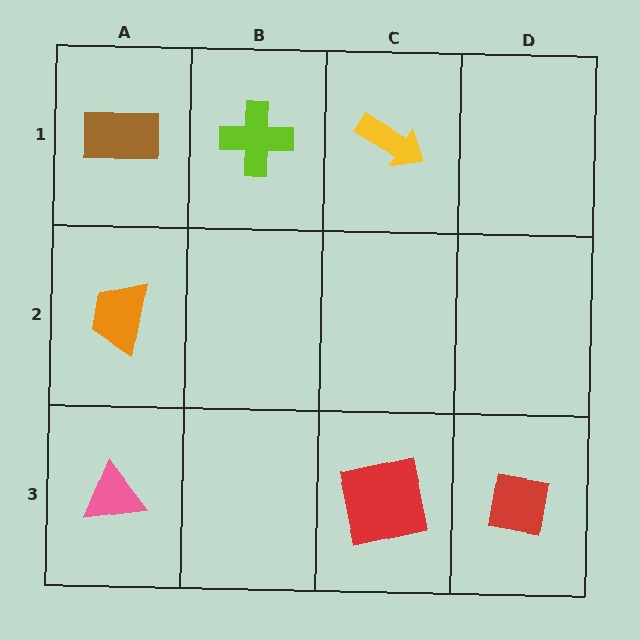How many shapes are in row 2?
1 shape.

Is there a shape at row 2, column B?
No, that cell is empty.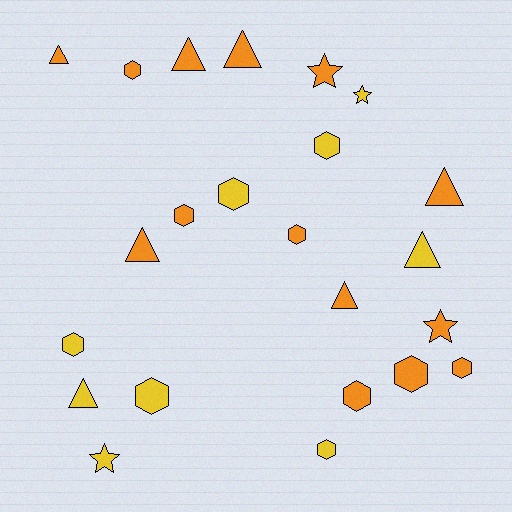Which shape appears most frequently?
Hexagon, with 11 objects.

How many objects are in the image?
There are 23 objects.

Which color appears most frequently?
Orange, with 14 objects.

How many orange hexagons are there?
There are 6 orange hexagons.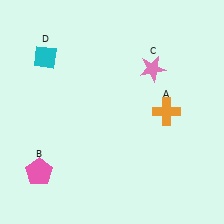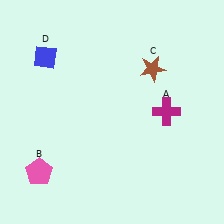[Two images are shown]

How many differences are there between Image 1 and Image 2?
There are 3 differences between the two images.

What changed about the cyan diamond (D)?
In Image 1, D is cyan. In Image 2, it changed to blue.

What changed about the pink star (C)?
In Image 1, C is pink. In Image 2, it changed to brown.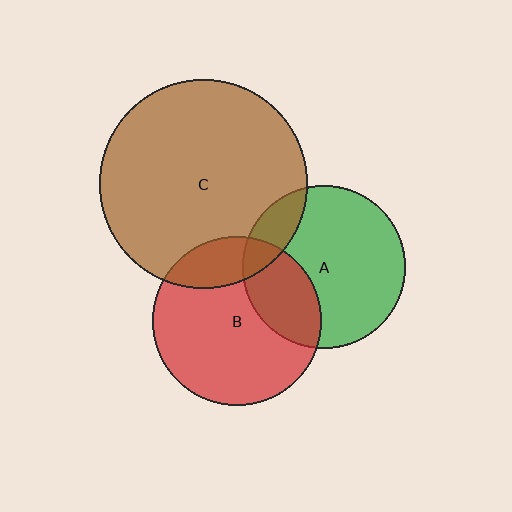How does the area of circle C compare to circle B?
Approximately 1.5 times.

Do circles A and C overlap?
Yes.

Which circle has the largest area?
Circle C (brown).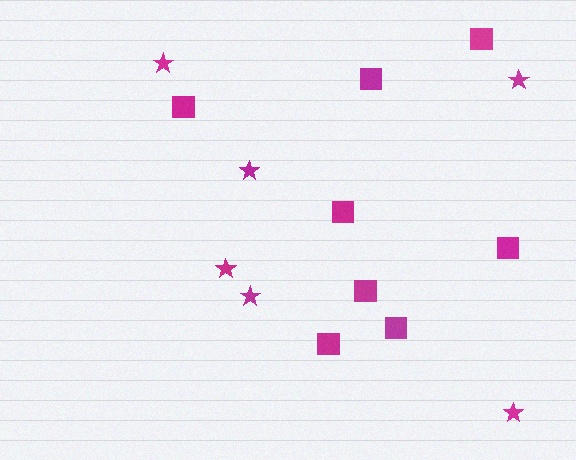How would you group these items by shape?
There are 2 groups: one group of squares (8) and one group of stars (6).